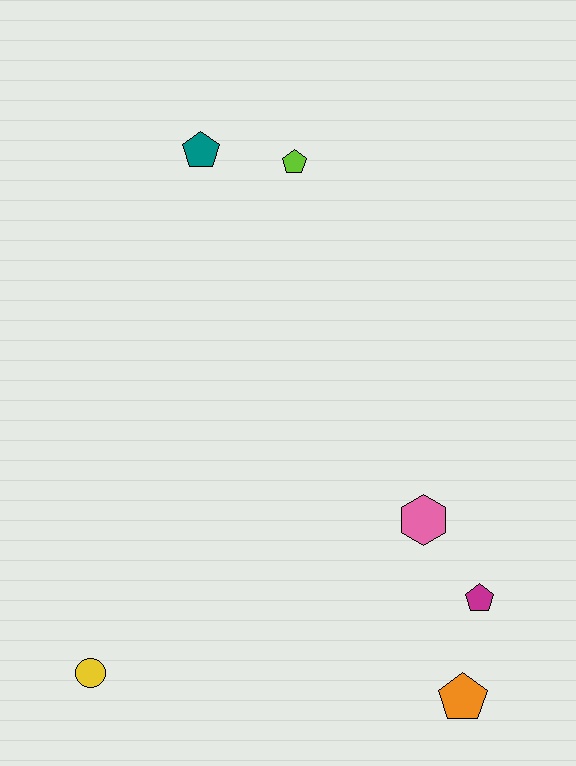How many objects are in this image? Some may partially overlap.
There are 6 objects.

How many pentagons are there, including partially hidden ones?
There are 4 pentagons.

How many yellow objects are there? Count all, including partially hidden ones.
There is 1 yellow object.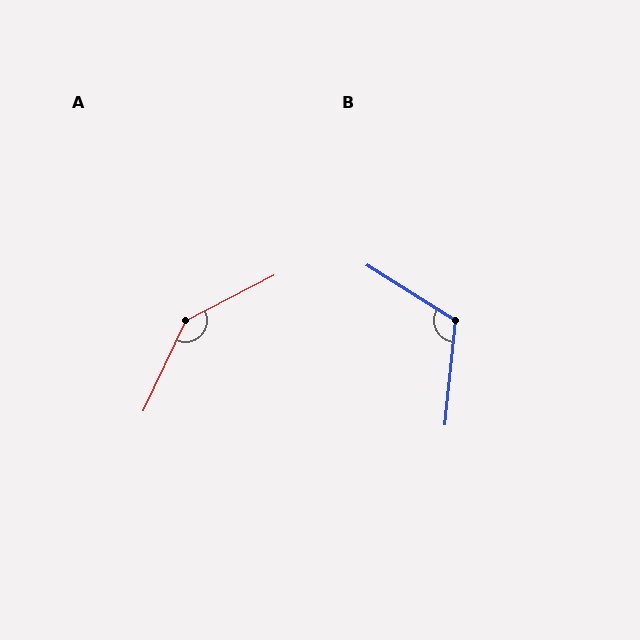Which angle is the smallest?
B, at approximately 116 degrees.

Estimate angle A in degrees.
Approximately 142 degrees.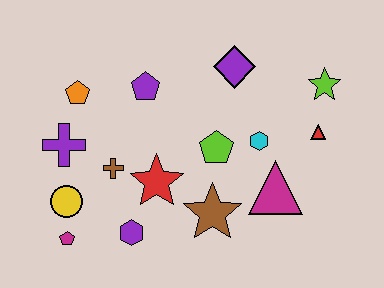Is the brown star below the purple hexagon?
No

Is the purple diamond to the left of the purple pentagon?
No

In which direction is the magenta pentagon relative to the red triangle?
The magenta pentagon is to the left of the red triangle.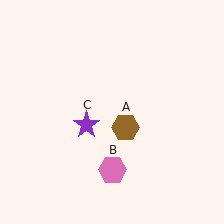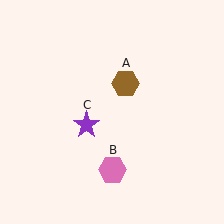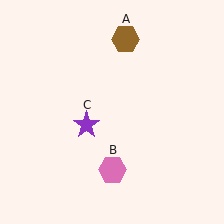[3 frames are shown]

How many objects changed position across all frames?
1 object changed position: brown hexagon (object A).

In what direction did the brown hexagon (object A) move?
The brown hexagon (object A) moved up.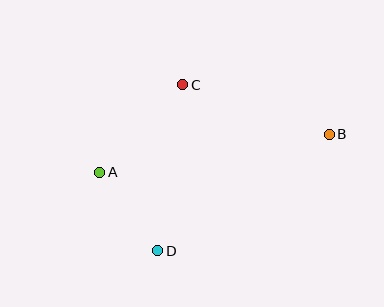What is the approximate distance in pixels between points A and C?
The distance between A and C is approximately 120 pixels.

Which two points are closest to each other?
Points A and D are closest to each other.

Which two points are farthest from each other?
Points A and B are farthest from each other.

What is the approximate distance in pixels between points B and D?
The distance between B and D is approximately 207 pixels.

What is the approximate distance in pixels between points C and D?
The distance between C and D is approximately 168 pixels.